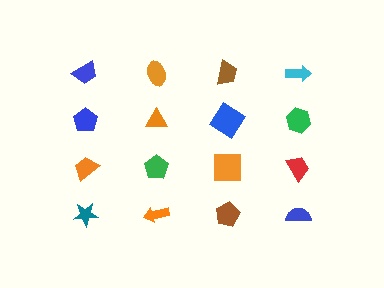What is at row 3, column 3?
An orange square.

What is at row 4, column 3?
A brown pentagon.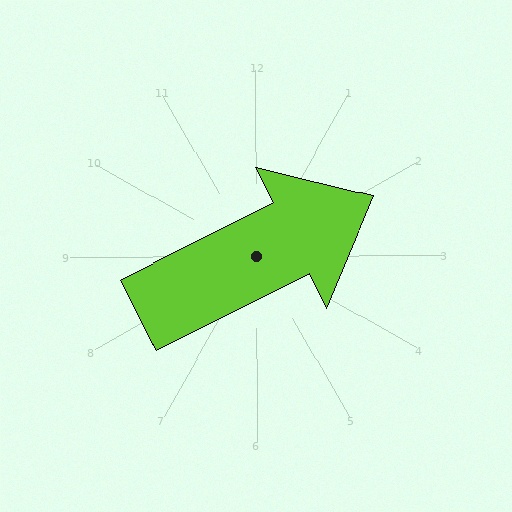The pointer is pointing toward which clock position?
Roughly 2 o'clock.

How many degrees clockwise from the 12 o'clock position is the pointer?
Approximately 63 degrees.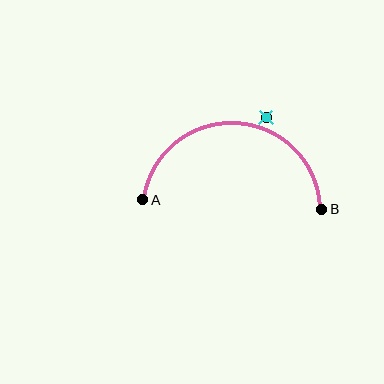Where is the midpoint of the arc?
The arc midpoint is the point on the curve farthest from the straight line joining A and B. It sits above that line.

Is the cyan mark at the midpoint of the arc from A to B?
No — the cyan mark does not lie on the arc at all. It sits slightly outside the curve.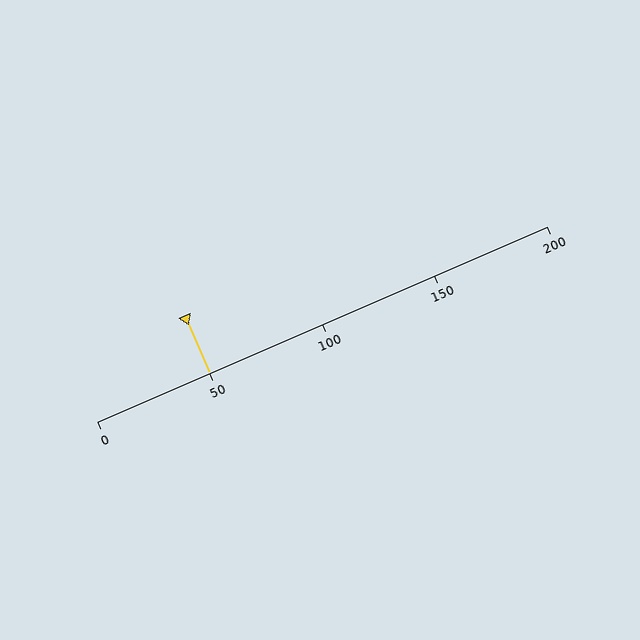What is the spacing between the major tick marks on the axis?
The major ticks are spaced 50 apart.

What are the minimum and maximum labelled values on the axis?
The axis runs from 0 to 200.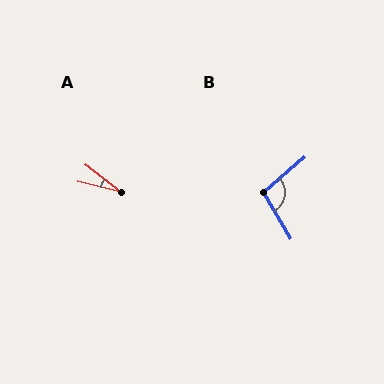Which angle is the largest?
B, at approximately 100 degrees.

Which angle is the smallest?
A, at approximately 24 degrees.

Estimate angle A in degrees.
Approximately 24 degrees.